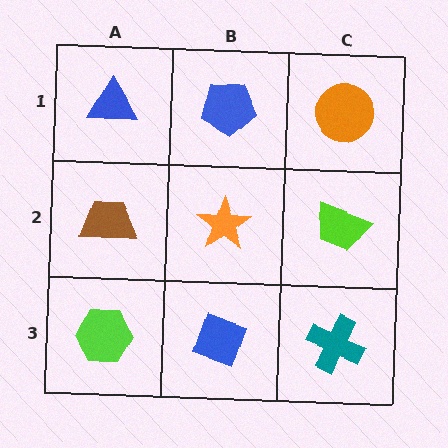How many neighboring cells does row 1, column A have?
2.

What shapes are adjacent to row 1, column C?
A lime trapezoid (row 2, column C), a blue pentagon (row 1, column B).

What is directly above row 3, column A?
A brown trapezoid.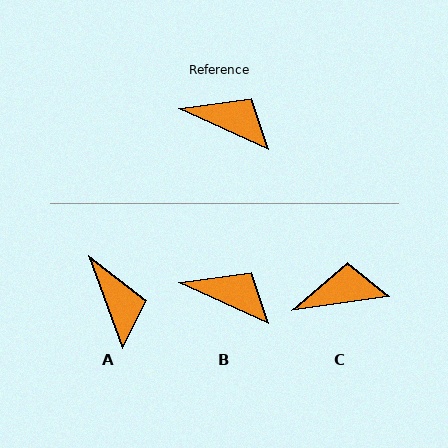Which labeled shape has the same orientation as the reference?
B.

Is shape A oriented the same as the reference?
No, it is off by about 45 degrees.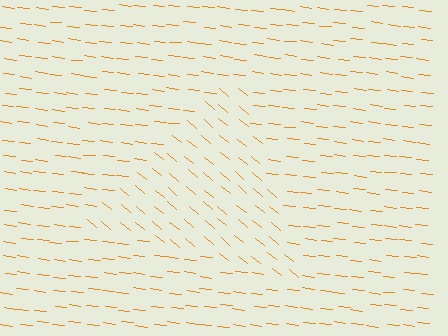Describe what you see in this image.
The image is filled with small orange line segments. A triangle region in the image has lines oriented differently from the surrounding lines, creating a visible texture boundary.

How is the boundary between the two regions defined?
The boundary is defined purely by a change in line orientation (approximately 33 degrees difference). All lines are the same color and thickness.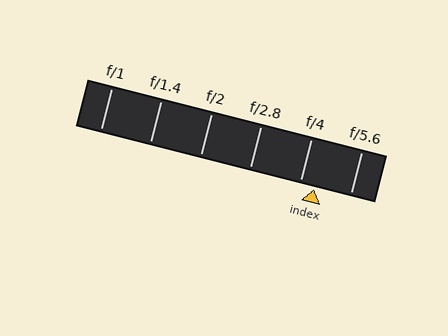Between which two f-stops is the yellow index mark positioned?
The index mark is between f/4 and f/5.6.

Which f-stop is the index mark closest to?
The index mark is closest to f/4.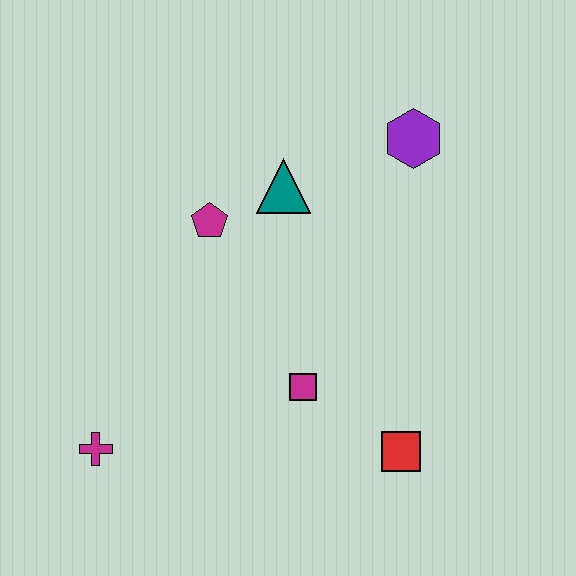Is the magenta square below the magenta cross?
No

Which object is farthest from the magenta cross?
The purple hexagon is farthest from the magenta cross.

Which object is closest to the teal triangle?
The magenta pentagon is closest to the teal triangle.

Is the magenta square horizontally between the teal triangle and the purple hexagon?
Yes